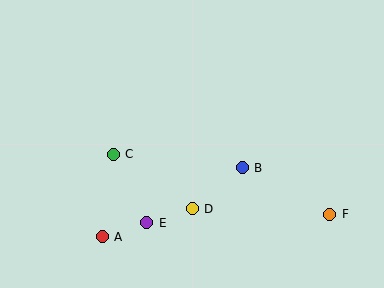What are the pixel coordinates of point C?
Point C is at (113, 154).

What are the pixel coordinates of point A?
Point A is at (102, 237).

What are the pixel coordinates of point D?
Point D is at (192, 209).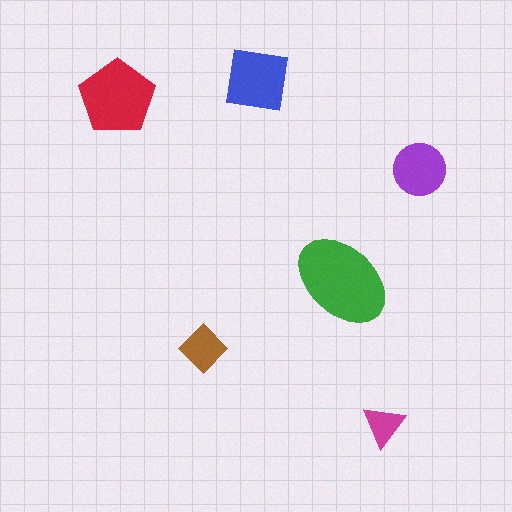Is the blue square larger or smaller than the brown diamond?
Larger.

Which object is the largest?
The green ellipse.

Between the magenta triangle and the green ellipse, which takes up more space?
The green ellipse.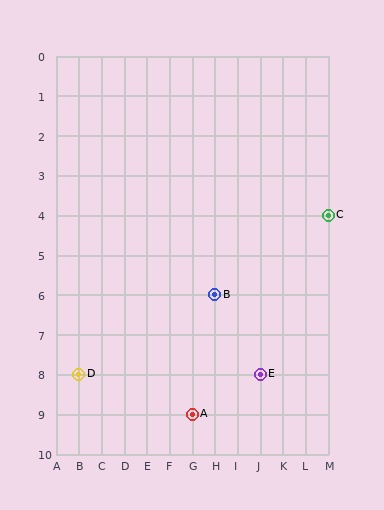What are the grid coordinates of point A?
Point A is at grid coordinates (G, 9).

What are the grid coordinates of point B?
Point B is at grid coordinates (H, 6).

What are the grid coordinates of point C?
Point C is at grid coordinates (M, 4).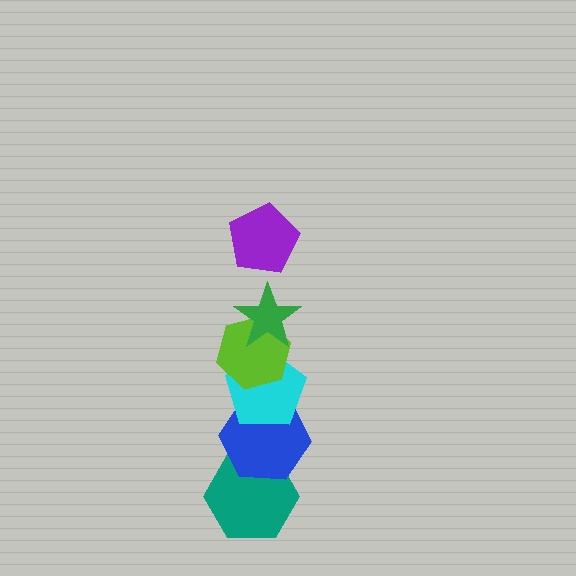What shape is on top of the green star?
The purple pentagon is on top of the green star.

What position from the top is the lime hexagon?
The lime hexagon is 3rd from the top.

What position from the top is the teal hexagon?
The teal hexagon is 6th from the top.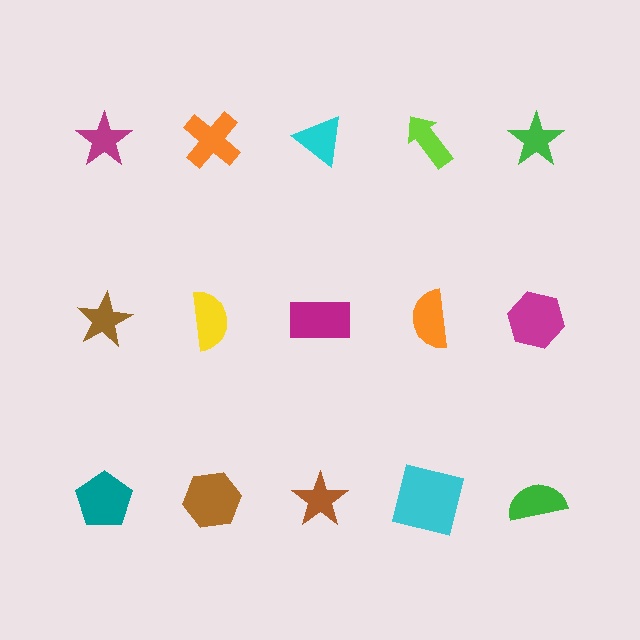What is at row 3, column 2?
A brown hexagon.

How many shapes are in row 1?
5 shapes.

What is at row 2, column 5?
A magenta hexagon.